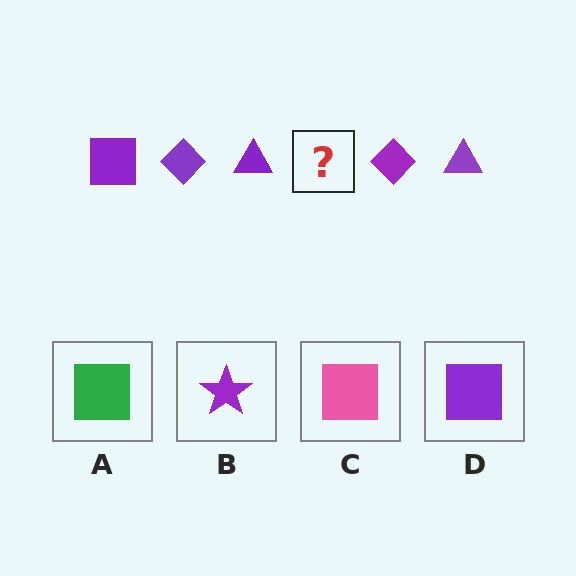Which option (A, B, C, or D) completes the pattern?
D.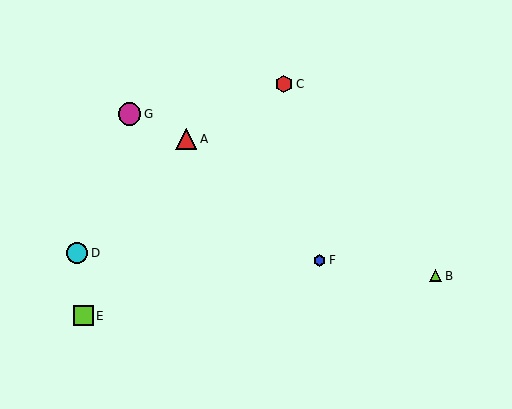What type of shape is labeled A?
Shape A is a red triangle.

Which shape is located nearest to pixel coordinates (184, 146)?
The red triangle (labeled A) at (186, 139) is nearest to that location.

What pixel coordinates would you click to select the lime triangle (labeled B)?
Click at (435, 276) to select the lime triangle B.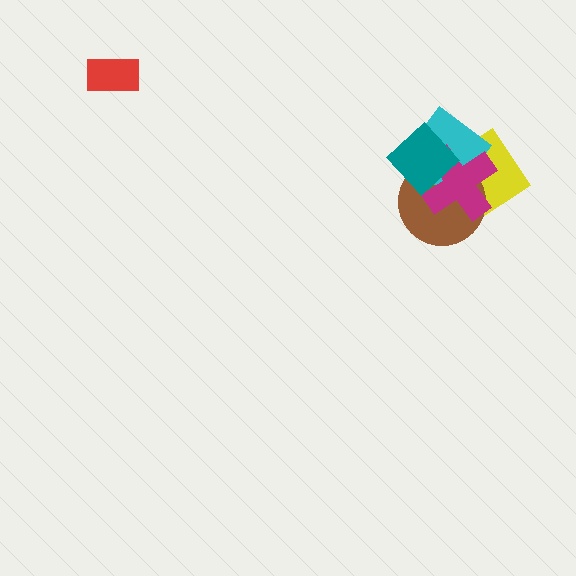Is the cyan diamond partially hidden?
Yes, it is partially covered by another shape.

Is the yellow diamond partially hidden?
Yes, it is partially covered by another shape.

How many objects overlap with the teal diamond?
4 objects overlap with the teal diamond.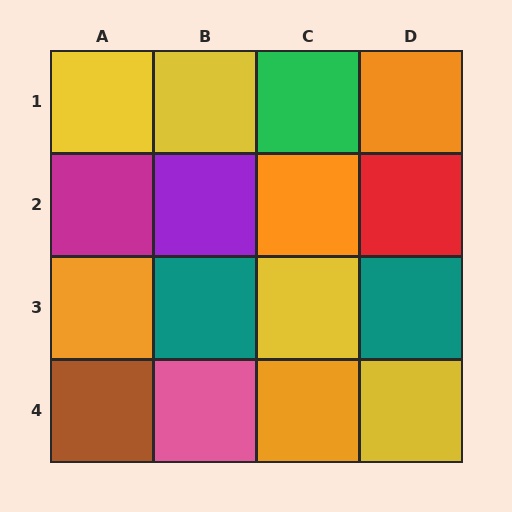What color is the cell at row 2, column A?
Magenta.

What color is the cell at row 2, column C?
Orange.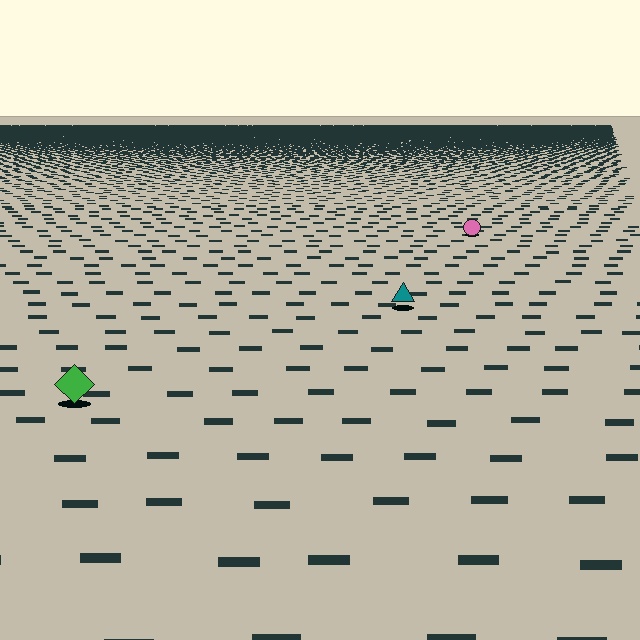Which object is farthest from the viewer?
The pink circle is farthest from the viewer. It appears smaller and the ground texture around it is denser.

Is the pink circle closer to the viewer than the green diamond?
No. The green diamond is closer — you can tell from the texture gradient: the ground texture is coarser near it.